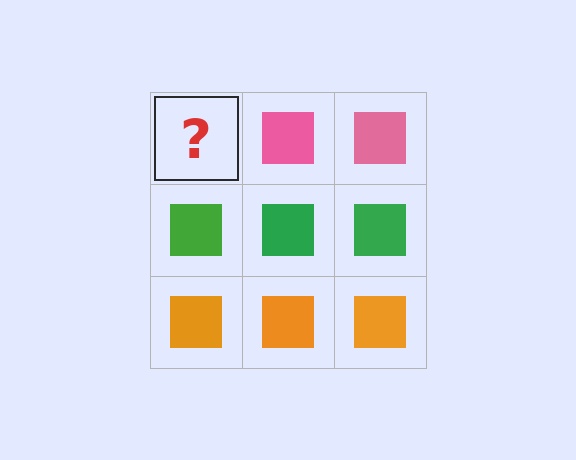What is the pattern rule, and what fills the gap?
The rule is that each row has a consistent color. The gap should be filled with a pink square.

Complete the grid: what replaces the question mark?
The question mark should be replaced with a pink square.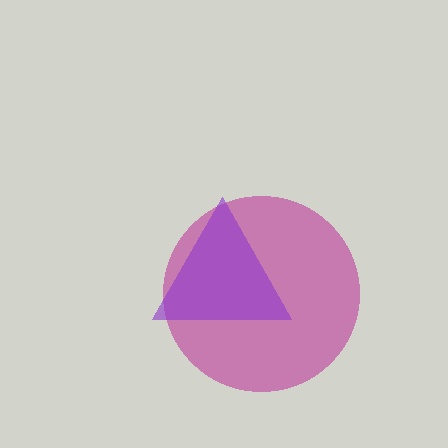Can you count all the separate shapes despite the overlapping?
Yes, there are 2 separate shapes.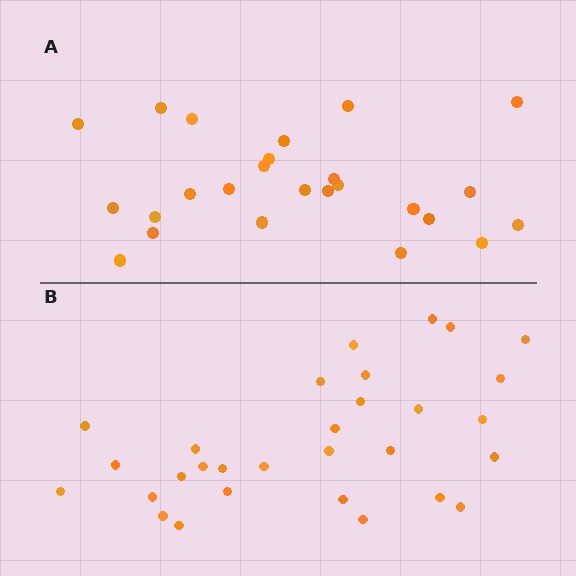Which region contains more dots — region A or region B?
Region B (the bottom region) has more dots.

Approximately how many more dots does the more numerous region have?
Region B has about 5 more dots than region A.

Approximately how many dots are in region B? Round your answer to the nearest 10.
About 30 dots.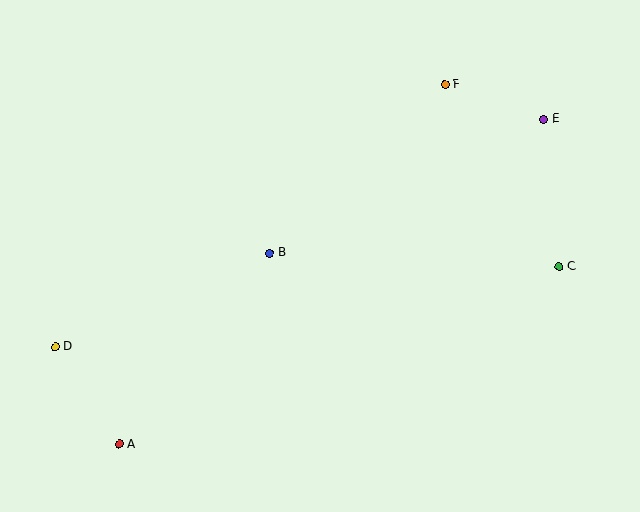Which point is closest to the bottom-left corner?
Point A is closest to the bottom-left corner.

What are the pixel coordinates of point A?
Point A is at (119, 444).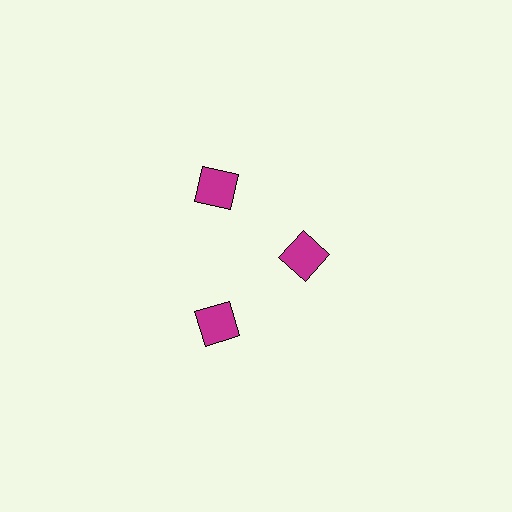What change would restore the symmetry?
The symmetry would be restored by moving it outward, back onto the ring so that all 3 squares sit at equal angles and equal distance from the center.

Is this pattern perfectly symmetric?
No. The 3 magenta squares are arranged in a ring, but one element near the 3 o'clock position is pulled inward toward the center, breaking the 3-fold rotational symmetry.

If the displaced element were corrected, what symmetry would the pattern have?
It would have 3-fold rotational symmetry — the pattern would map onto itself every 120 degrees.